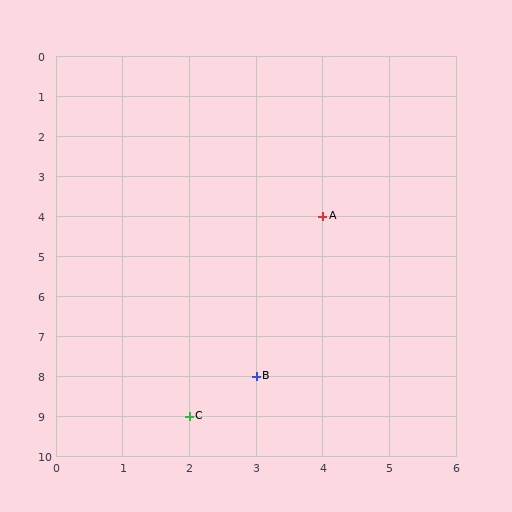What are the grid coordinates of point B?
Point B is at grid coordinates (3, 8).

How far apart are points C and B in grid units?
Points C and B are 1 column and 1 row apart (about 1.4 grid units diagonally).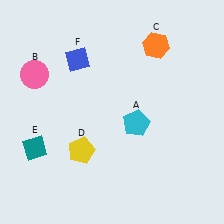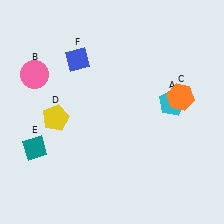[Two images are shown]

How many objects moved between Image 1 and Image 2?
3 objects moved between the two images.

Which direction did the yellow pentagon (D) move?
The yellow pentagon (D) moved up.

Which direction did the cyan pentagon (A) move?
The cyan pentagon (A) moved right.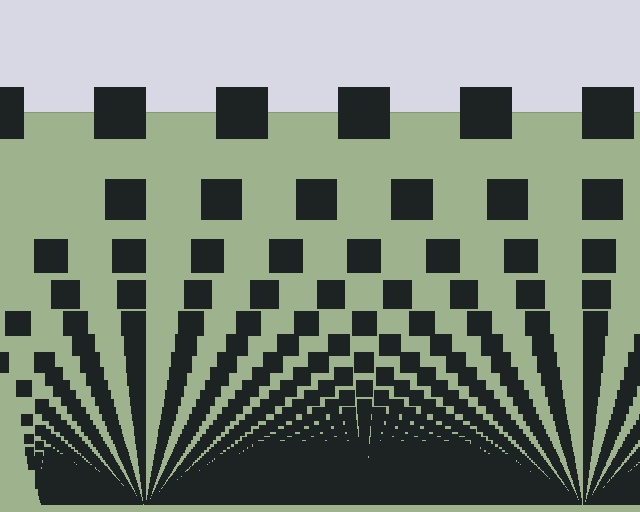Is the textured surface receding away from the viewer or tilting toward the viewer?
The surface appears to tilt toward the viewer. Texture elements get larger and sparser toward the top.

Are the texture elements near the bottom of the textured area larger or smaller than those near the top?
Smaller. The gradient is inverted — elements near the bottom are smaller and denser.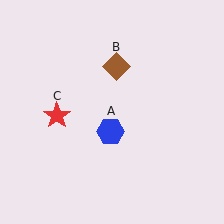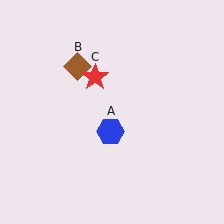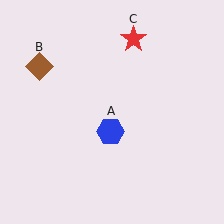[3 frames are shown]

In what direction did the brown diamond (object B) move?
The brown diamond (object B) moved left.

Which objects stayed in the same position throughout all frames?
Blue hexagon (object A) remained stationary.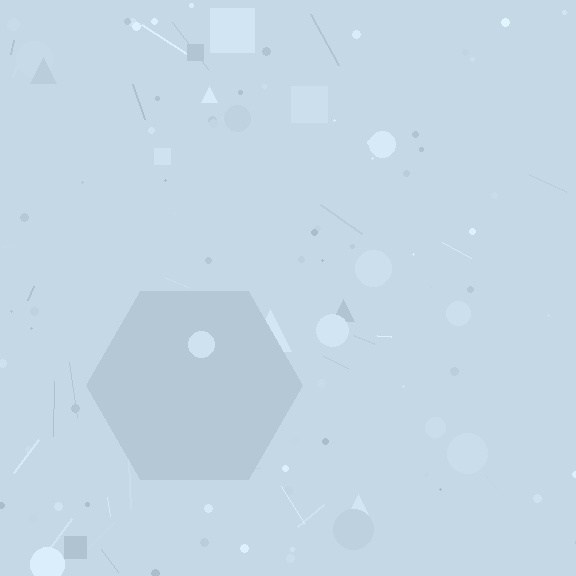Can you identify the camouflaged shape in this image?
The camouflaged shape is a hexagon.